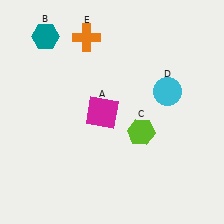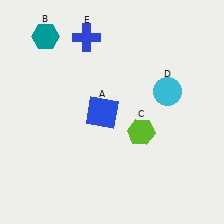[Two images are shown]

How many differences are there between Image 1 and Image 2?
There are 2 differences between the two images.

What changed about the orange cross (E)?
In Image 1, E is orange. In Image 2, it changed to blue.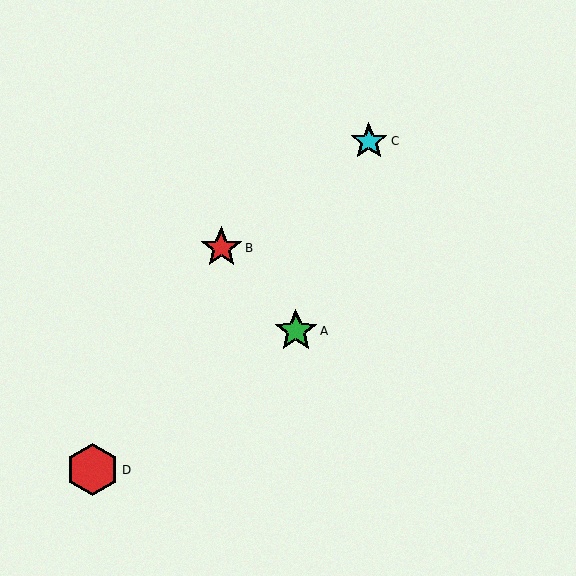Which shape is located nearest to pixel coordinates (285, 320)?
The green star (labeled A) at (296, 331) is nearest to that location.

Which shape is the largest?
The red hexagon (labeled D) is the largest.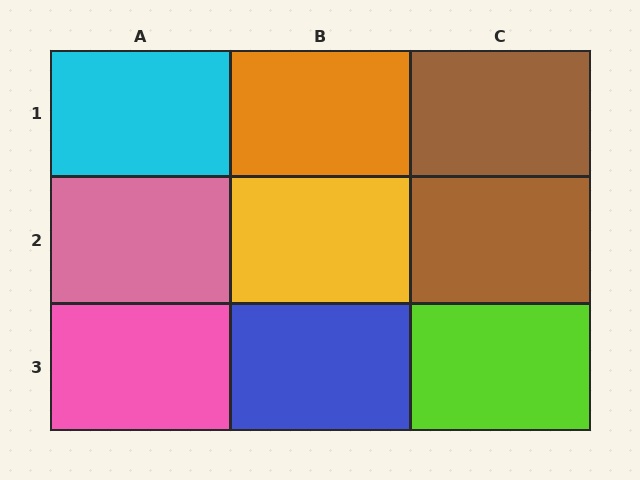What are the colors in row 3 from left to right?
Pink, blue, lime.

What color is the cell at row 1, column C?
Brown.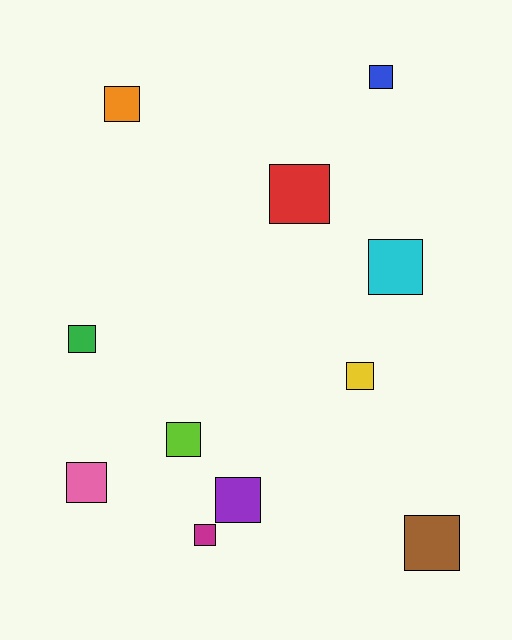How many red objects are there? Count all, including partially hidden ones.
There is 1 red object.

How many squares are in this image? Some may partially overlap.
There are 11 squares.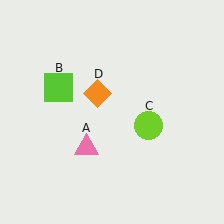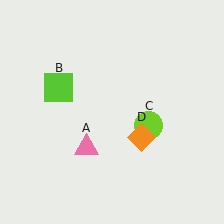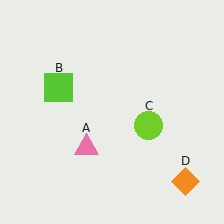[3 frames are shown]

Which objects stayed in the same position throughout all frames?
Pink triangle (object A) and lime square (object B) and lime circle (object C) remained stationary.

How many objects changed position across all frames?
1 object changed position: orange diamond (object D).